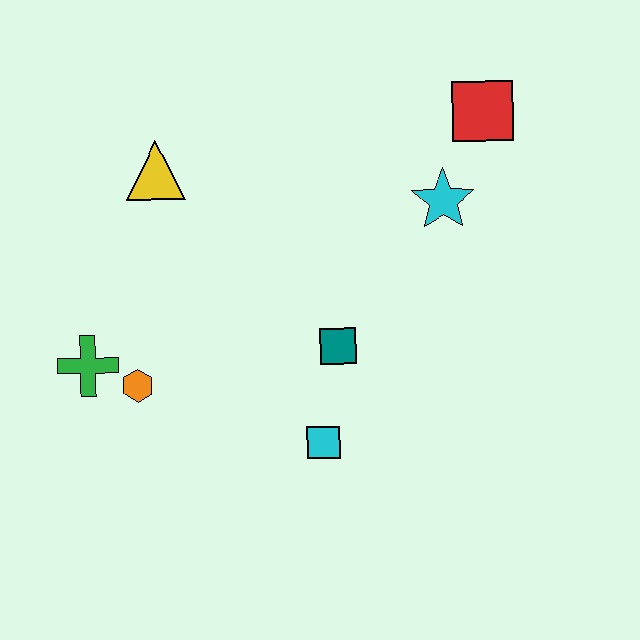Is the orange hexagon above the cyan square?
Yes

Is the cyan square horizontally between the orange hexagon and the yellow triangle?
No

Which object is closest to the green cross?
The orange hexagon is closest to the green cross.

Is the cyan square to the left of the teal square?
Yes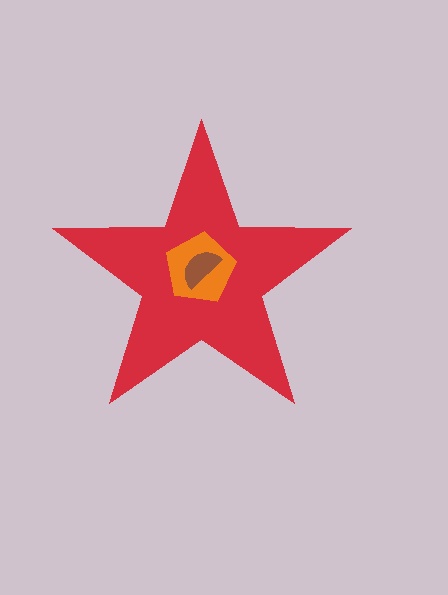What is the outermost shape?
The red star.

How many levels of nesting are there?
3.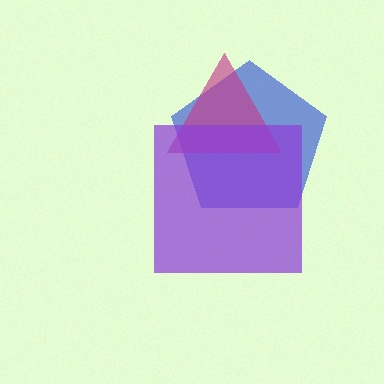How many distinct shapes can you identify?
There are 3 distinct shapes: a blue pentagon, a magenta triangle, a purple square.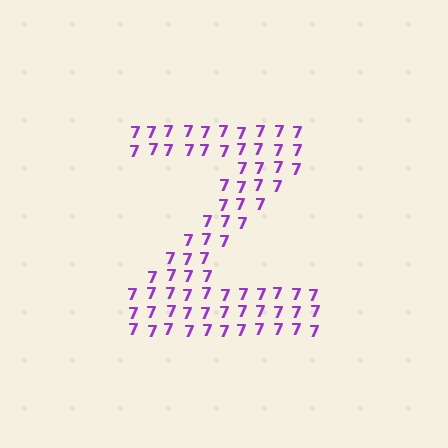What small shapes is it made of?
It is made of small digit 7's.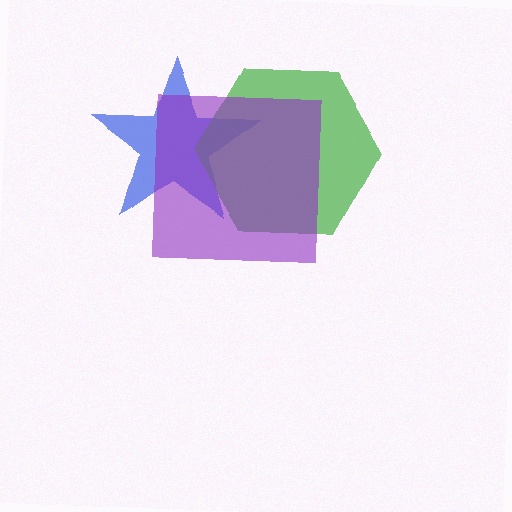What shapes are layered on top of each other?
The layered shapes are: a blue star, a green hexagon, a purple square.